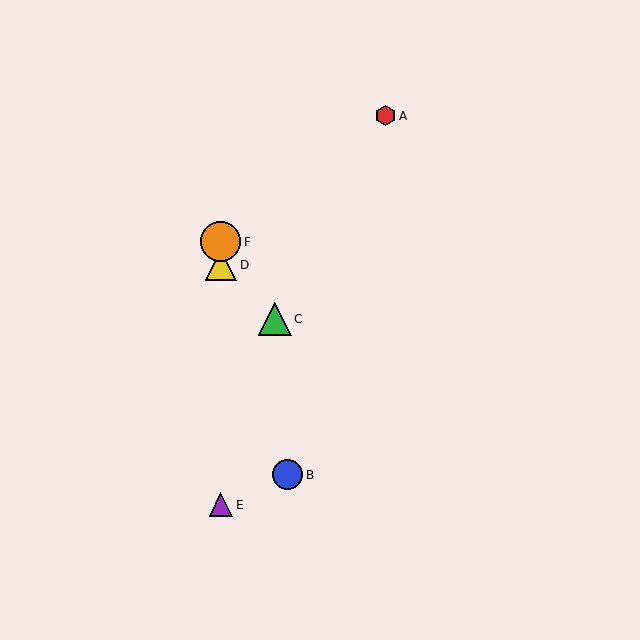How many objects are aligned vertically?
3 objects (D, E, F) are aligned vertically.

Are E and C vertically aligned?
No, E is at x≈221 and C is at x≈275.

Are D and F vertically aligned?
Yes, both are at x≈221.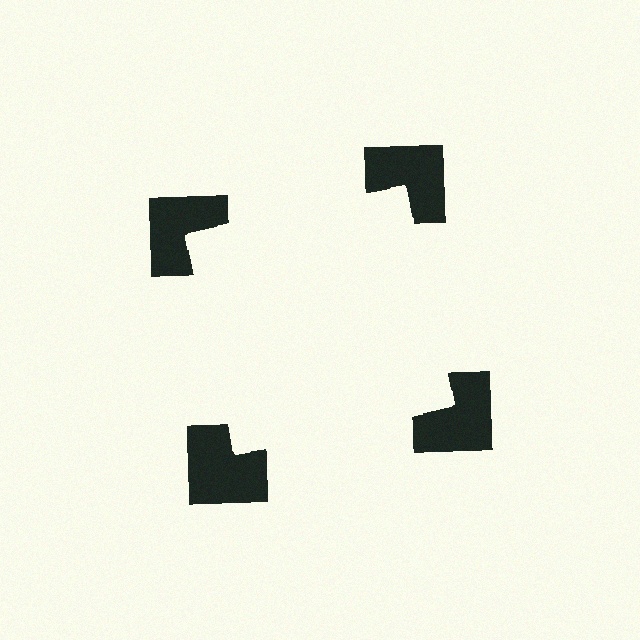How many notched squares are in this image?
There are 4 — one at each vertex of the illusory square.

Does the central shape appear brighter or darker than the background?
It typically appears slightly brighter than the background, even though no actual brightness change is drawn.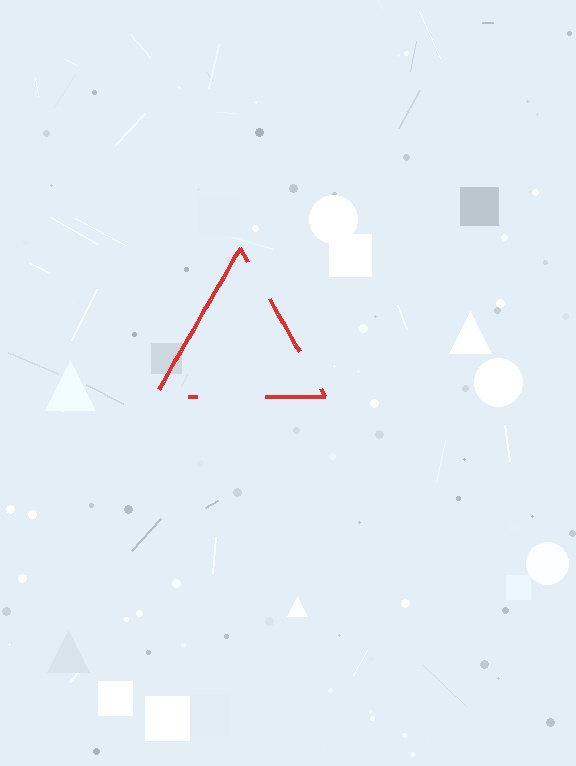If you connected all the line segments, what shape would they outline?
They would outline a triangle.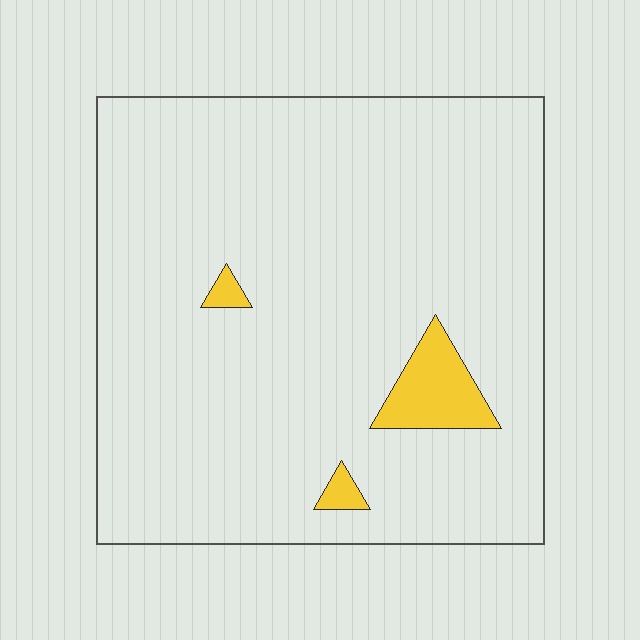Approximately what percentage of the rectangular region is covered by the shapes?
Approximately 5%.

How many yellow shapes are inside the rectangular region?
3.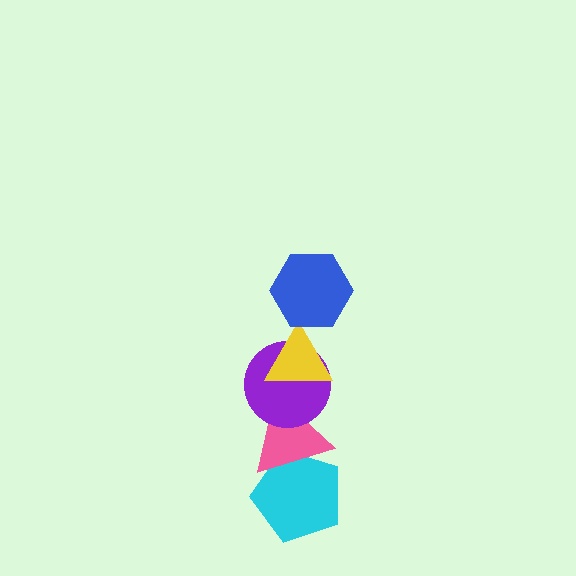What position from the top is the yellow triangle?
The yellow triangle is 2nd from the top.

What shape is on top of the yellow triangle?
The blue hexagon is on top of the yellow triangle.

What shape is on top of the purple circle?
The yellow triangle is on top of the purple circle.